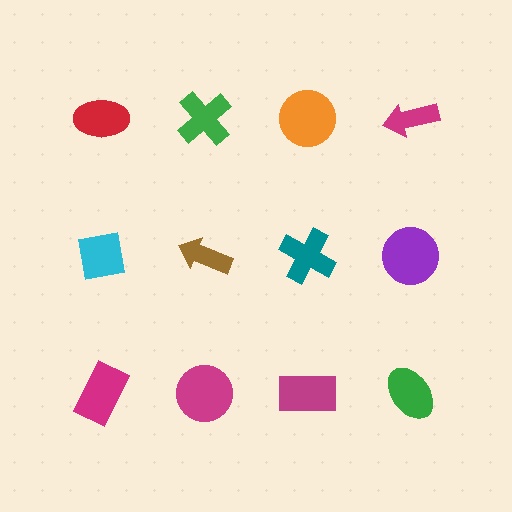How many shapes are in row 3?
4 shapes.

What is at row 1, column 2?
A green cross.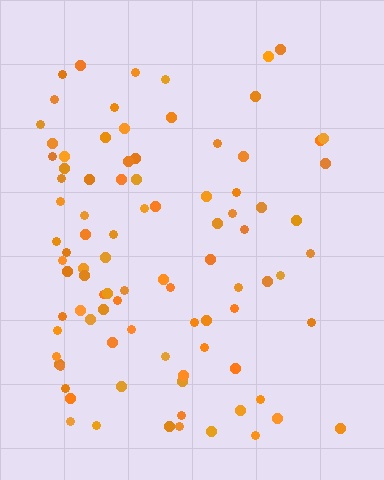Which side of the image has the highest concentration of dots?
The left.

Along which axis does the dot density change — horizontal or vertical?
Horizontal.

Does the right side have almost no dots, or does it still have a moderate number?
Still a moderate number, just noticeably fewer than the left.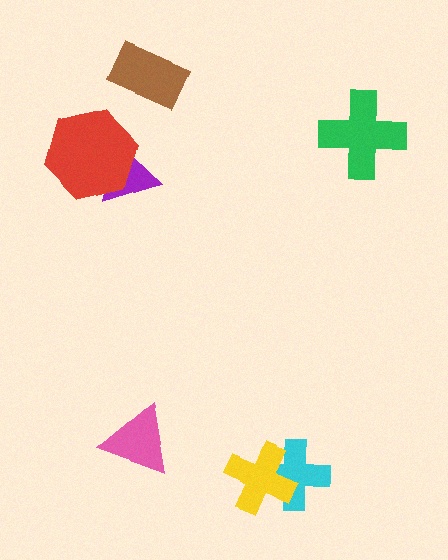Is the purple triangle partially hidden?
Yes, it is partially covered by another shape.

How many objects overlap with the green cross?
0 objects overlap with the green cross.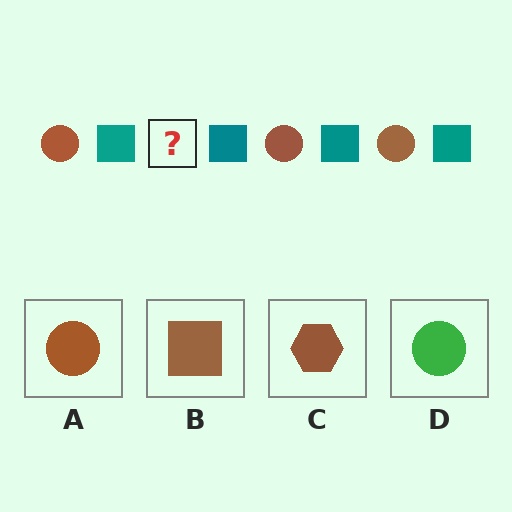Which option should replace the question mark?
Option A.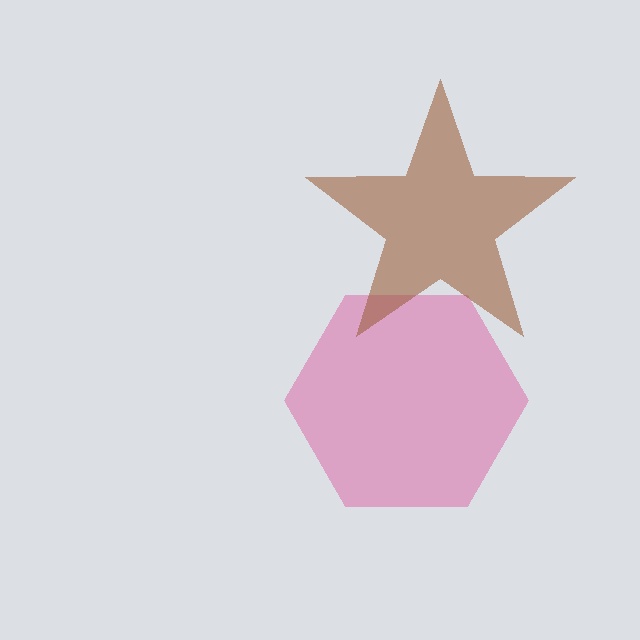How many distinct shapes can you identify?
There are 2 distinct shapes: a pink hexagon, a brown star.